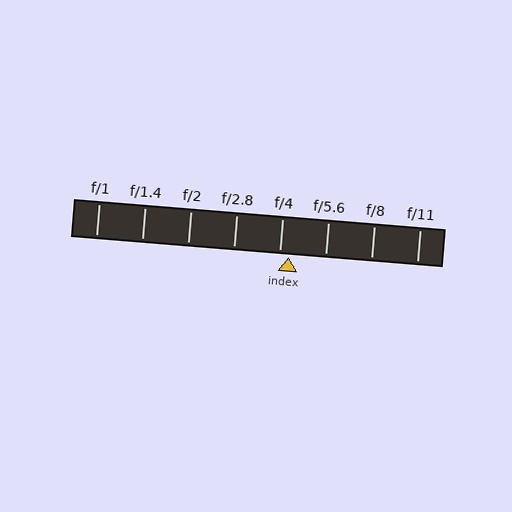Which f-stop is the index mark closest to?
The index mark is closest to f/4.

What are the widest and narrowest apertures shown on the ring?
The widest aperture shown is f/1 and the narrowest is f/11.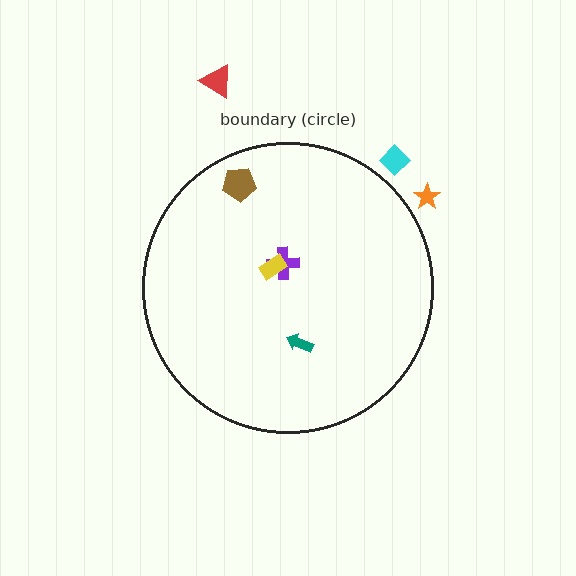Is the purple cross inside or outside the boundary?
Inside.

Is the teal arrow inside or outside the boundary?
Inside.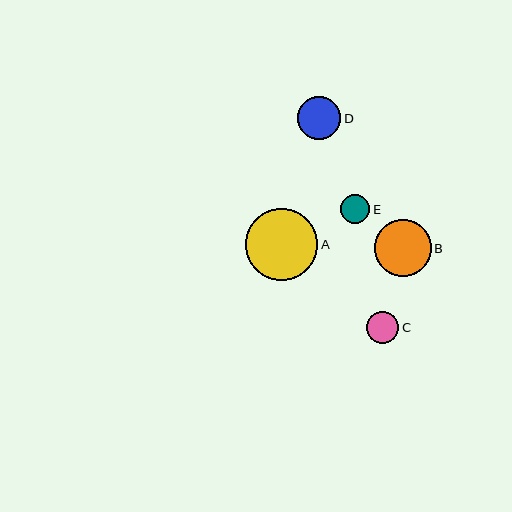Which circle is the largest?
Circle A is the largest with a size of approximately 73 pixels.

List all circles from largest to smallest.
From largest to smallest: A, B, D, C, E.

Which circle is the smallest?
Circle E is the smallest with a size of approximately 29 pixels.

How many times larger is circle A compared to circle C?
Circle A is approximately 2.3 times the size of circle C.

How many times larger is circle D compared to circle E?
Circle D is approximately 1.5 times the size of circle E.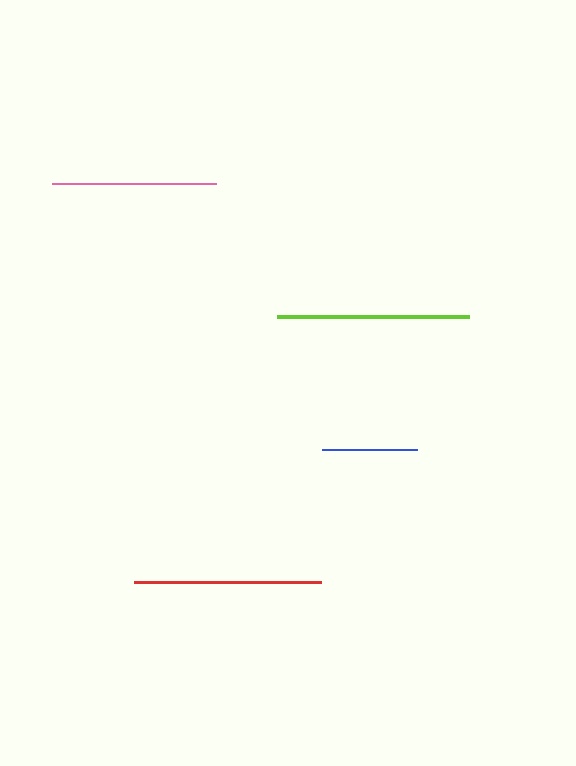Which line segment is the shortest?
The blue line is the shortest at approximately 94 pixels.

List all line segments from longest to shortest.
From longest to shortest: lime, red, pink, blue.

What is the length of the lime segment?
The lime segment is approximately 192 pixels long.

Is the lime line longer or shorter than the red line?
The lime line is longer than the red line.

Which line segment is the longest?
The lime line is the longest at approximately 192 pixels.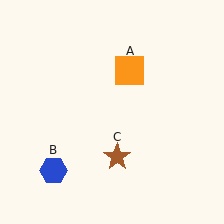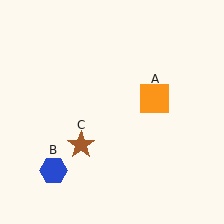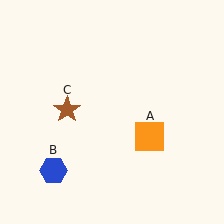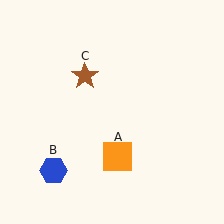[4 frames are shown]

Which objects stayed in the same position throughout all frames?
Blue hexagon (object B) remained stationary.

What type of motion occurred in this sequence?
The orange square (object A), brown star (object C) rotated clockwise around the center of the scene.